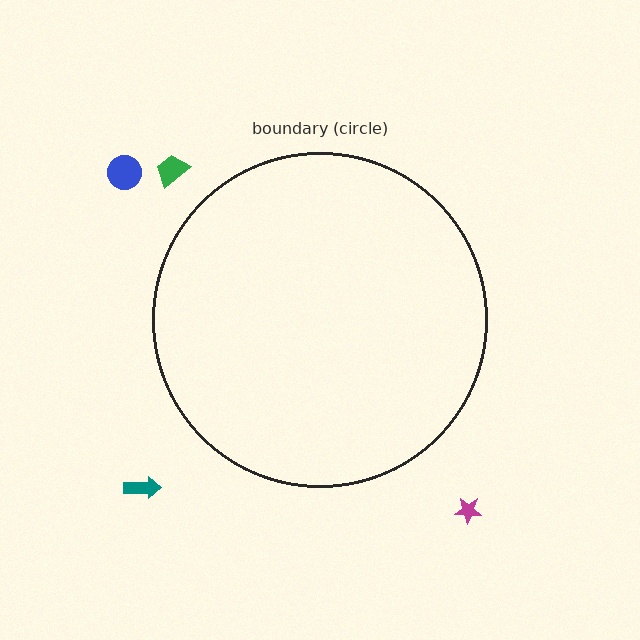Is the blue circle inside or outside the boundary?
Outside.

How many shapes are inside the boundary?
0 inside, 4 outside.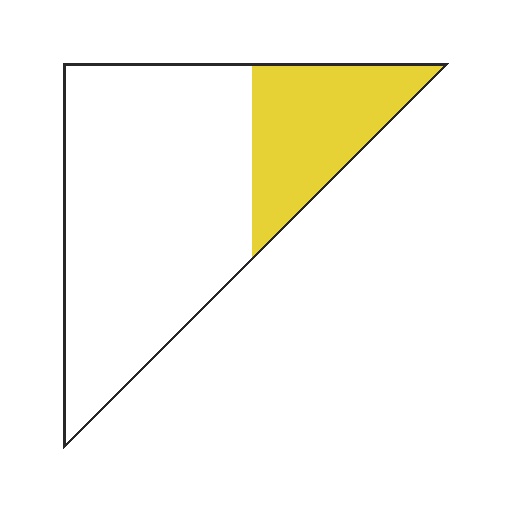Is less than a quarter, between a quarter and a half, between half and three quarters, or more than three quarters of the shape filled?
Between a quarter and a half.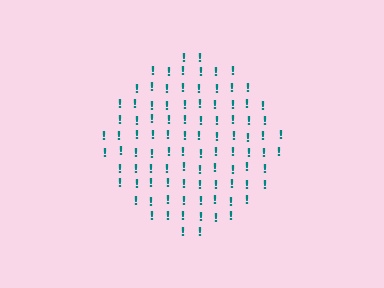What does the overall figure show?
The overall figure shows a circle.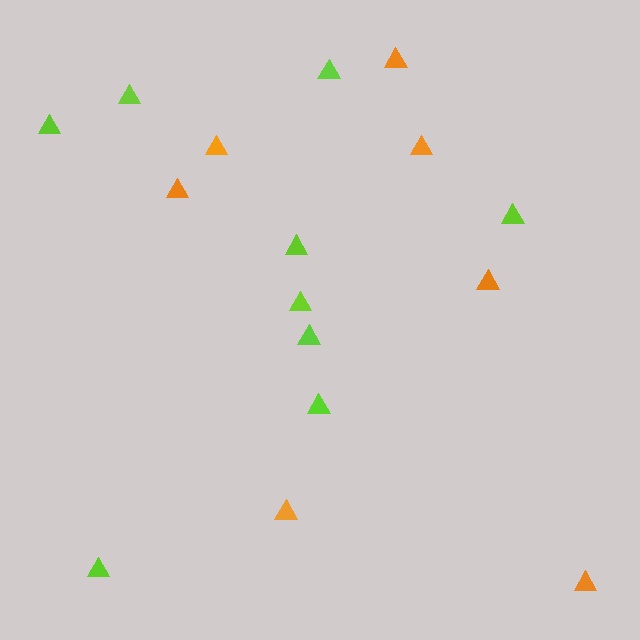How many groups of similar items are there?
There are 2 groups: one group of lime triangles (9) and one group of orange triangles (7).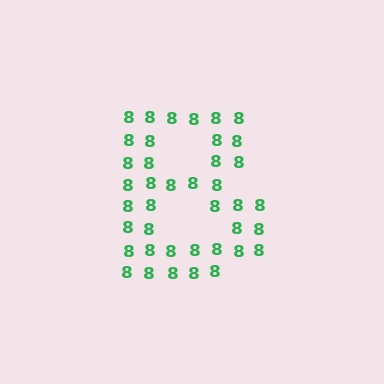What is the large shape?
The large shape is the letter B.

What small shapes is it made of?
It is made of small digit 8's.